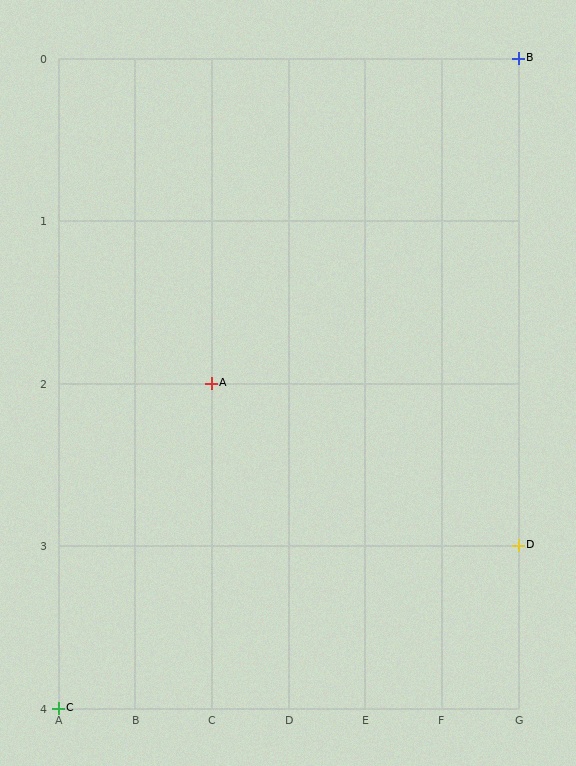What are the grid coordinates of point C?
Point C is at grid coordinates (A, 4).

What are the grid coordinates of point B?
Point B is at grid coordinates (G, 0).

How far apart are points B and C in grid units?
Points B and C are 6 columns and 4 rows apart (about 7.2 grid units diagonally).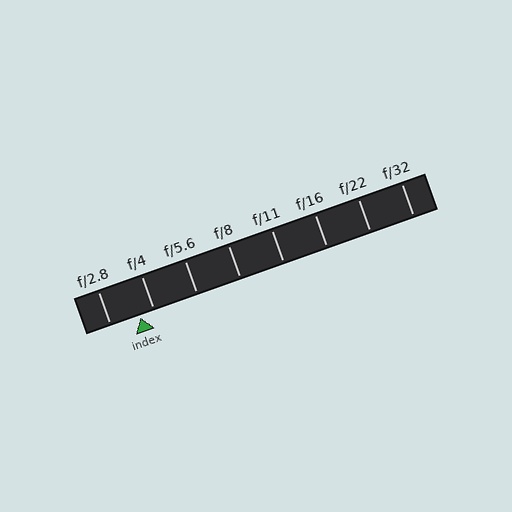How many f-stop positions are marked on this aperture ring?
There are 8 f-stop positions marked.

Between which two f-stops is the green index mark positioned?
The index mark is between f/2.8 and f/4.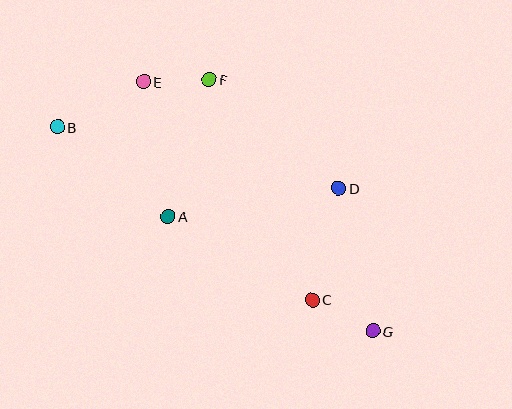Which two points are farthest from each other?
Points B and G are farthest from each other.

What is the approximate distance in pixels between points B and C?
The distance between B and C is approximately 307 pixels.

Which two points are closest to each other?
Points E and F are closest to each other.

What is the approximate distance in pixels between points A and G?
The distance between A and G is approximately 234 pixels.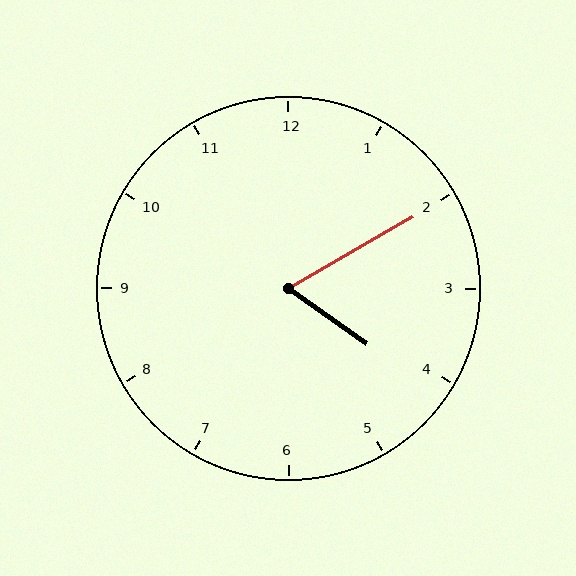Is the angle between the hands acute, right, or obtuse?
It is acute.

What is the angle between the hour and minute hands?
Approximately 65 degrees.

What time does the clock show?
4:10.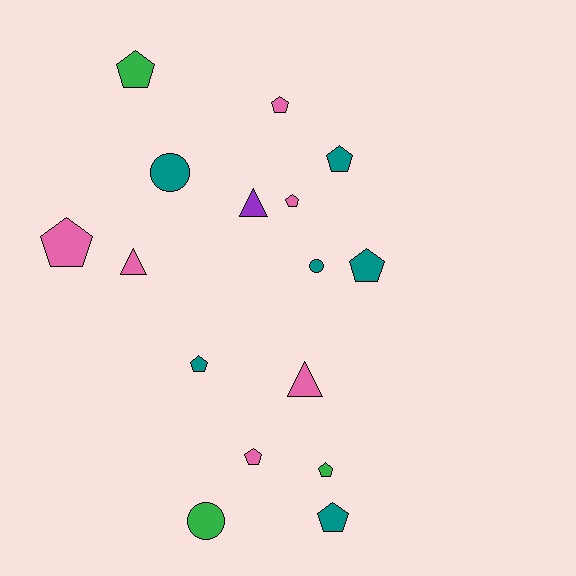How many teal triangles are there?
There are no teal triangles.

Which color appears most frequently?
Teal, with 6 objects.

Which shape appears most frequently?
Pentagon, with 10 objects.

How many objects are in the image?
There are 16 objects.